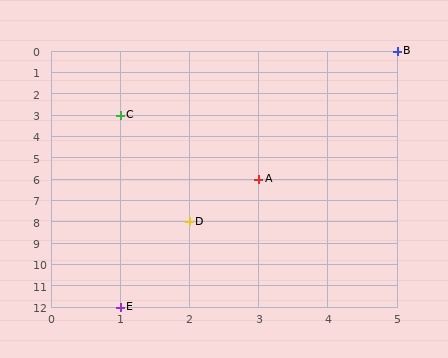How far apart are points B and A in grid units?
Points B and A are 2 columns and 6 rows apart (about 6.3 grid units diagonally).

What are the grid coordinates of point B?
Point B is at grid coordinates (5, 0).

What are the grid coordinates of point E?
Point E is at grid coordinates (1, 12).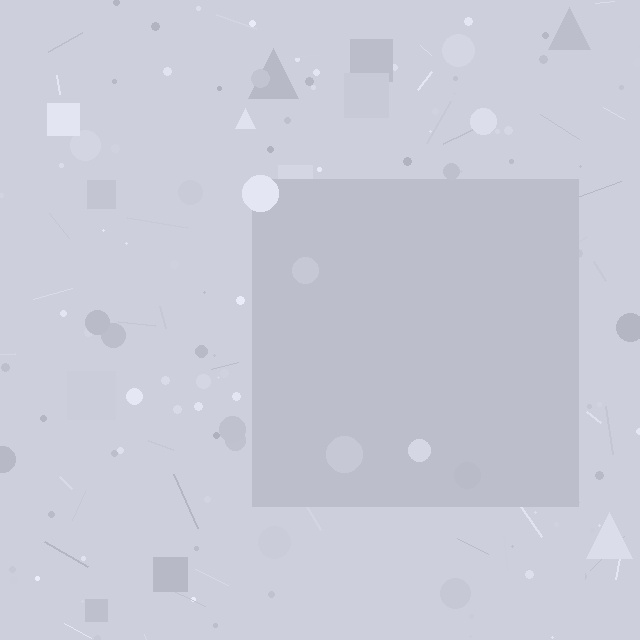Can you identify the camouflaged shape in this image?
The camouflaged shape is a square.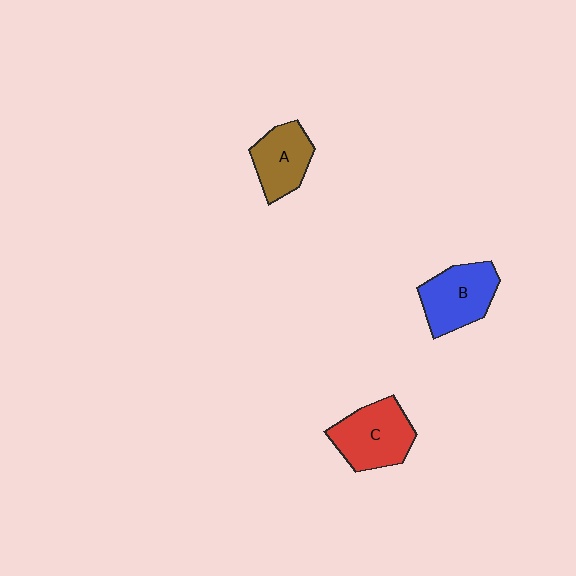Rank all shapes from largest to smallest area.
From largest to smallest: C (red), B (blue), A (brown).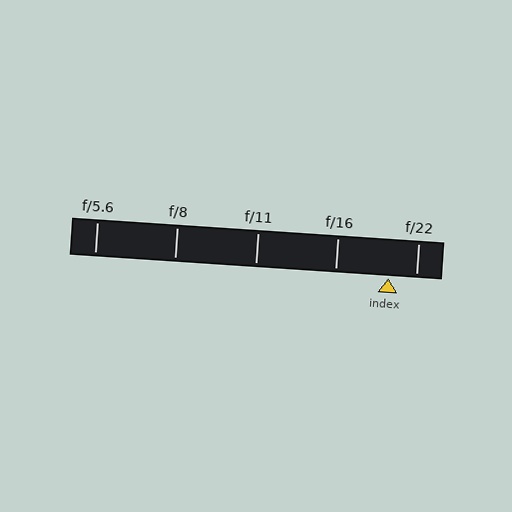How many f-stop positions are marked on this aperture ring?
There are 5 f-stop positions marked.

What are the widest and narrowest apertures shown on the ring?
The widest aperture shown is f/5.6 and the narrowest is f/22.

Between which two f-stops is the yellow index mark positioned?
The index mark is between f/16 and f/22.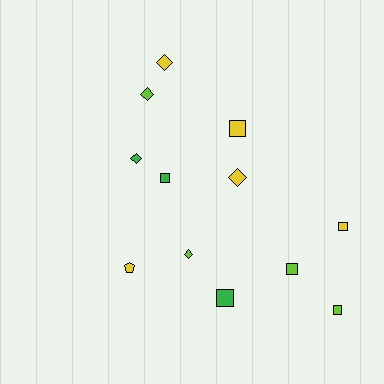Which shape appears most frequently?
Square, with 6 objects.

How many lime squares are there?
There are 2 lime squares.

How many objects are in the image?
There are 12 objects.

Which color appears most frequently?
Yellow, with 5 objects.